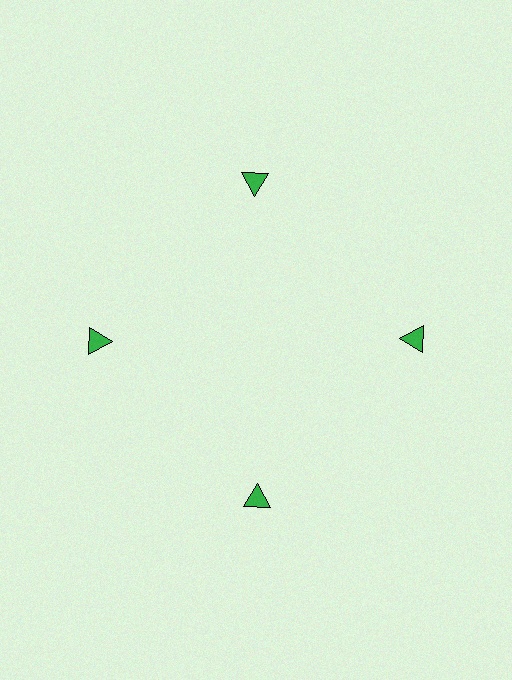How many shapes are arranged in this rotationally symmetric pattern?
There are 4 shapes, arranged in 4 groups of 1.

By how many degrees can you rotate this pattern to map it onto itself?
The pattern maps onto itself every 90 degrees of rotation.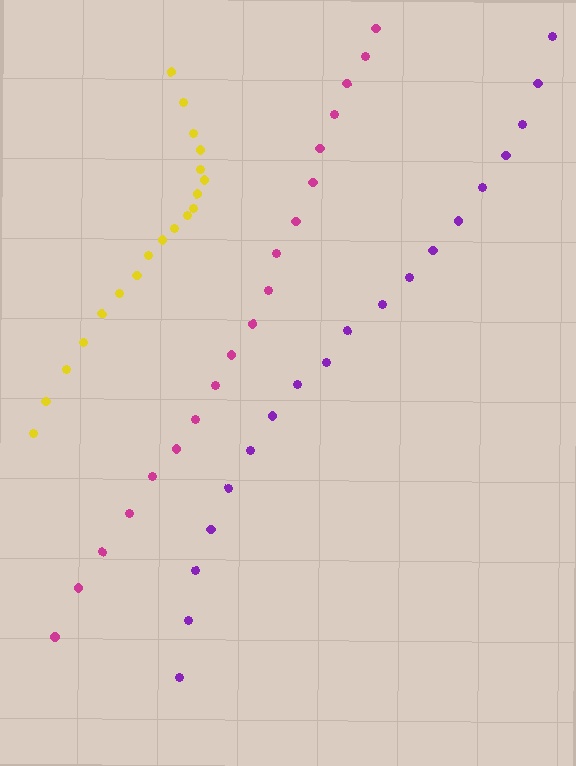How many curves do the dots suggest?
There are 3 distinct paths.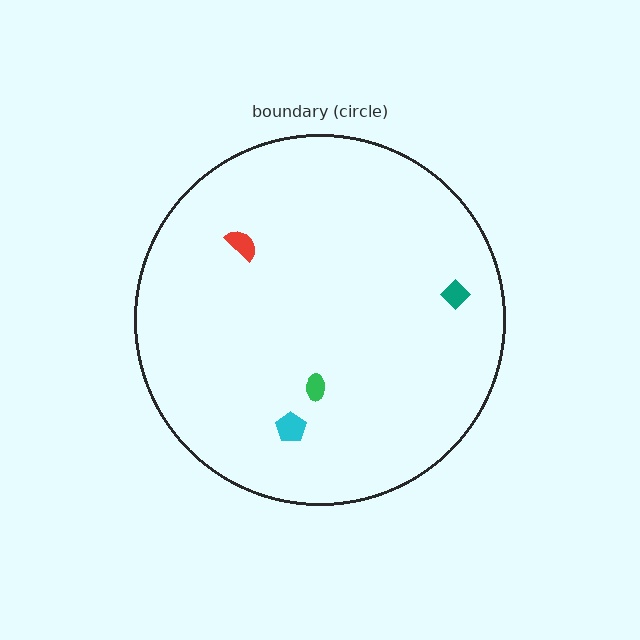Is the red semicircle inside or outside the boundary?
Inside.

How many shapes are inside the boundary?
4 inside, 0 outside.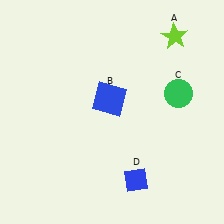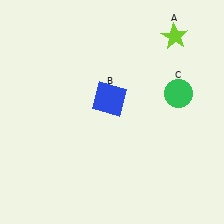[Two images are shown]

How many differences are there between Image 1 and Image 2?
There is 1 difference between the two images.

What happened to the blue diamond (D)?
The blue diamond (D) was removed in Image 2. It was in the bottom-right area of Image 1.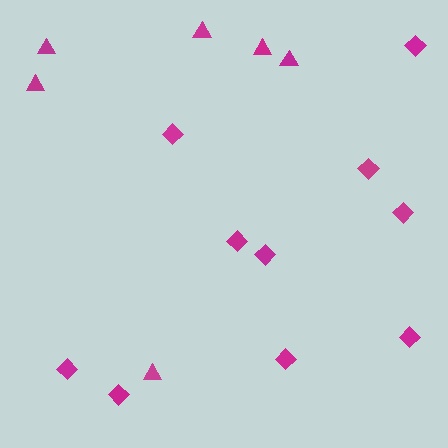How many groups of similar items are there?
There are 2 groups: one group of triangles (6) and one group of diamonds (10).